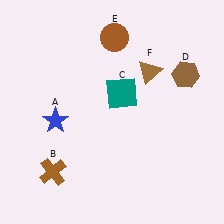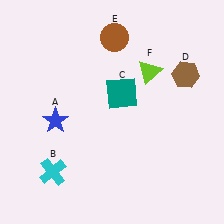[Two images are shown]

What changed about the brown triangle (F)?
In Image 1, F is brown. In Image 2, it changed to lime.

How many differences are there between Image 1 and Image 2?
There are 2 differences between the two images.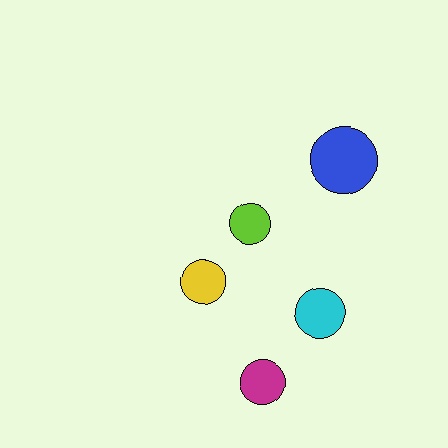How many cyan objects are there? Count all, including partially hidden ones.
There is 1 cyan object.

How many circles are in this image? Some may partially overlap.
There are 5 circles.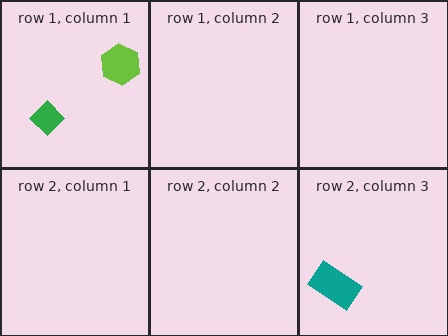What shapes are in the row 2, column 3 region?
The teal rectangle.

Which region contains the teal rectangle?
The row 2, column 3 region.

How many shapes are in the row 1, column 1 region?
2.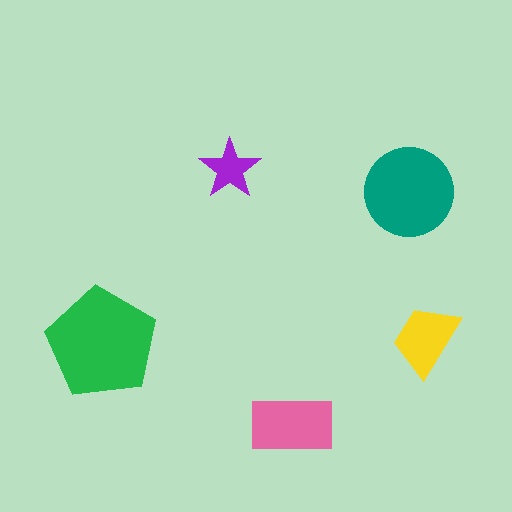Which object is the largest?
The green pentagon.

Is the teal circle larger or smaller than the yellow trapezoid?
Larger.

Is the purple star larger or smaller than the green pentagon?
Smaller.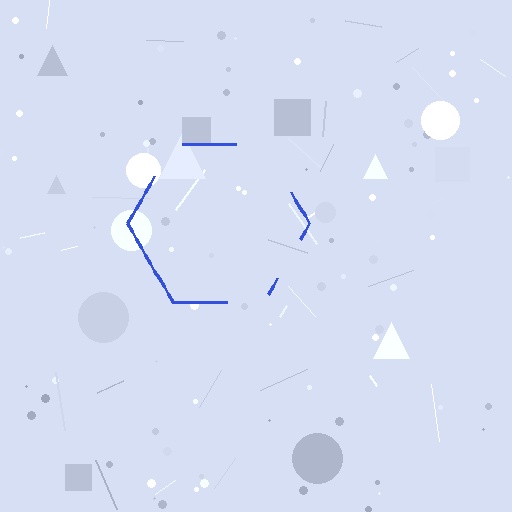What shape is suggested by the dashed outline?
The dashed outline suggests a hexagon.